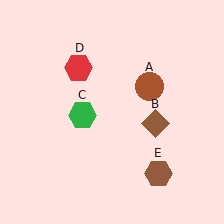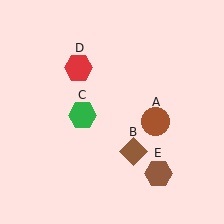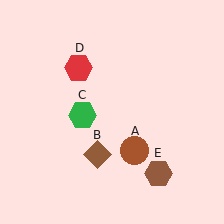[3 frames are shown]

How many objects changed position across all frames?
2 objects changed position: brown circle (object A), brown diamond (object B).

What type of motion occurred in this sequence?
The brown circle (object A), brown diamond (object B) rotated clockwise around the center of the scene.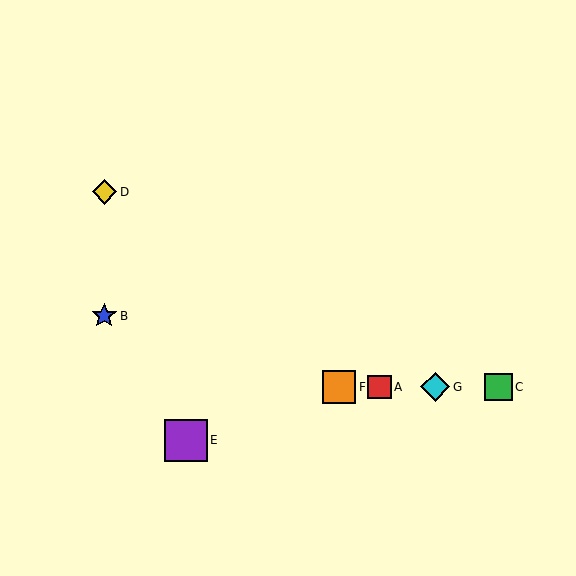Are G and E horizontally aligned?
No, G is at y≈387 and E is at y≈440.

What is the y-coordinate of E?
Object E is at y≈440.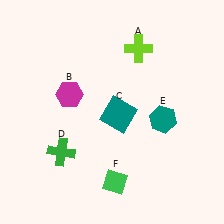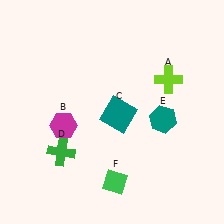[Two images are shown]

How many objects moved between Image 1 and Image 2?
2 objects moved between the two images.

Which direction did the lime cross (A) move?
The lime cross (A) moved down.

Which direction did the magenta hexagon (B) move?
The magenta hexagon (B) moved down.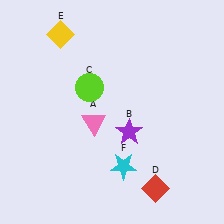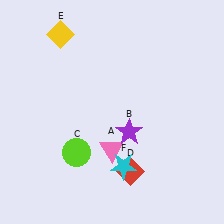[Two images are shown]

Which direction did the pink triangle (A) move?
The pink triangle (A) moved down.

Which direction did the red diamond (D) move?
The red diamond (D) moved left.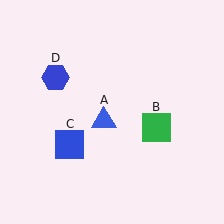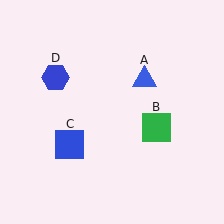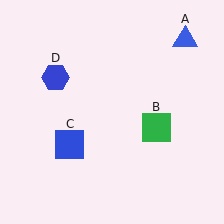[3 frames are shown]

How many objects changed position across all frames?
1 object changed position: blue triangle (object A).